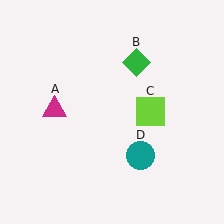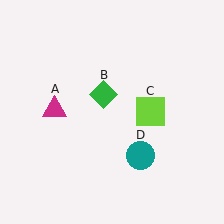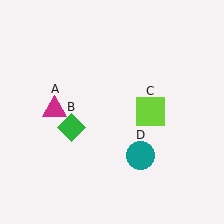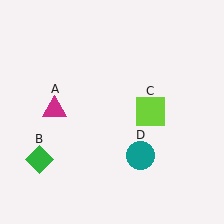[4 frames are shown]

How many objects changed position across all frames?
1 object changed position: green diamond (object B).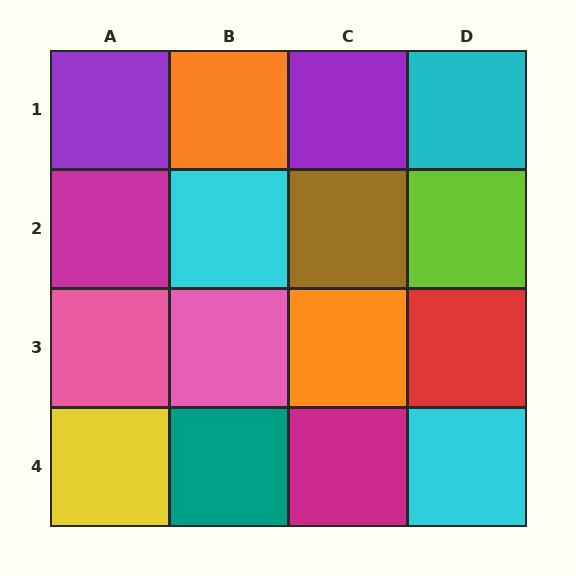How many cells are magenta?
2 cells are magenta.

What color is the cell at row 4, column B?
Teal.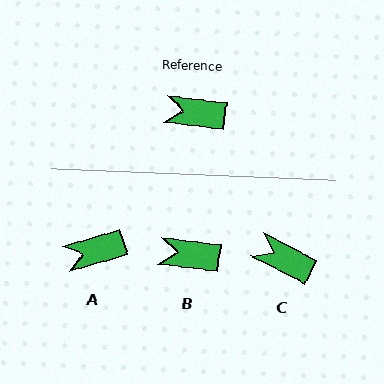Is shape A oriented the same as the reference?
No, it is off by about 23 degrees.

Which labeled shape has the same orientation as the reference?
B.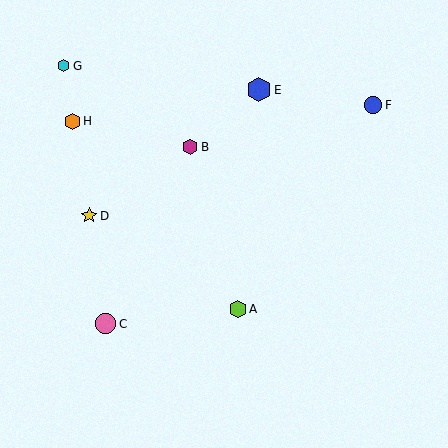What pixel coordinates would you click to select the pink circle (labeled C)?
Click at (106, 324) to select the pink circle C.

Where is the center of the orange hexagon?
The center of the orange hexagon is at (73, 121).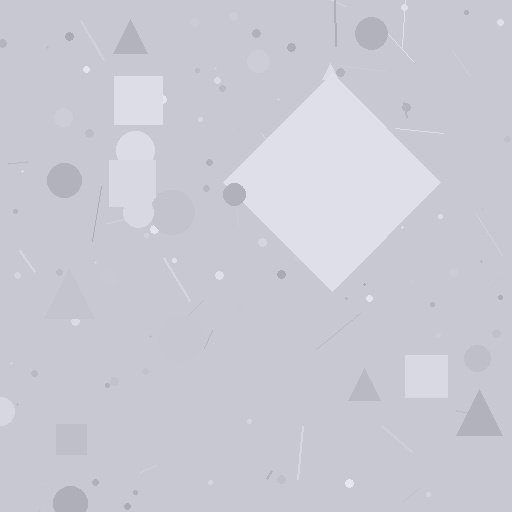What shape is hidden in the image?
A diamond is hidden in the image.